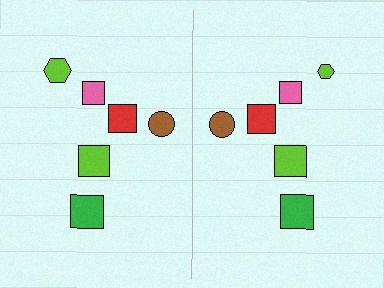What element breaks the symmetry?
The lime hexagon on the right side has a different size than its mirror counterpart.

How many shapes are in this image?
There are 12 shapes in this image.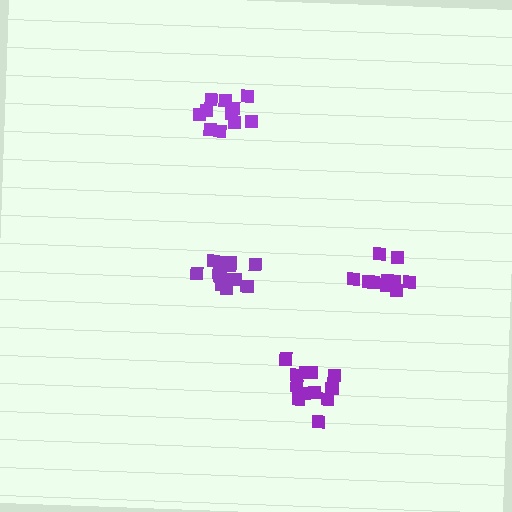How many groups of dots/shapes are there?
There are 4 groups.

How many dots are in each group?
Group 1: 13 dots, Group 2: 10 dots, Group 3: 12 dots, Group 4: 14 dots (49 total).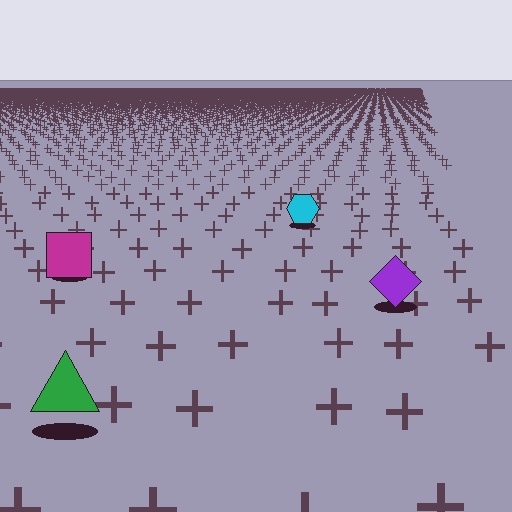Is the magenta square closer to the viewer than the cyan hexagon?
Yes. The magenta square is closer — you can tell from the texture gradient: the ground texture is coarser near it.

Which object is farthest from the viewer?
The cyan hexagon is farthest from the viewer. It appears smaller and the ground texture around it is denser.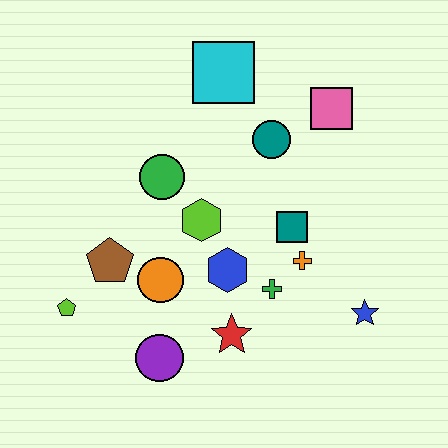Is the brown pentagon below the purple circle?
No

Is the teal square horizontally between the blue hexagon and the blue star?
Yes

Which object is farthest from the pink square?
The lime pentagon is farthest from the pink square.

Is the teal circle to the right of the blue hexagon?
Yes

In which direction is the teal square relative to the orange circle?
The teal square is to the right of the orange circle.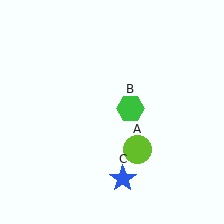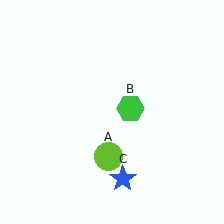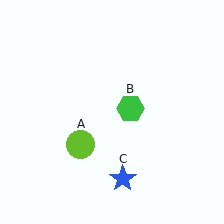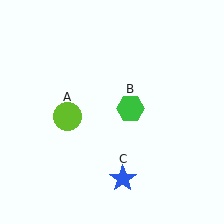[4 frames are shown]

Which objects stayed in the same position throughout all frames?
Green hexagon (object B) and blue star (object C) remained stationary.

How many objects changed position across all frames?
1 object changed position: lime circle (object A).